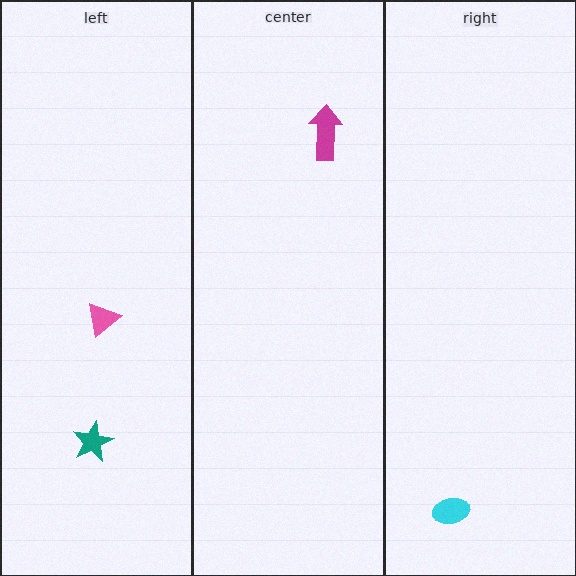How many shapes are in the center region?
1.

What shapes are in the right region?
The cyan ellipse.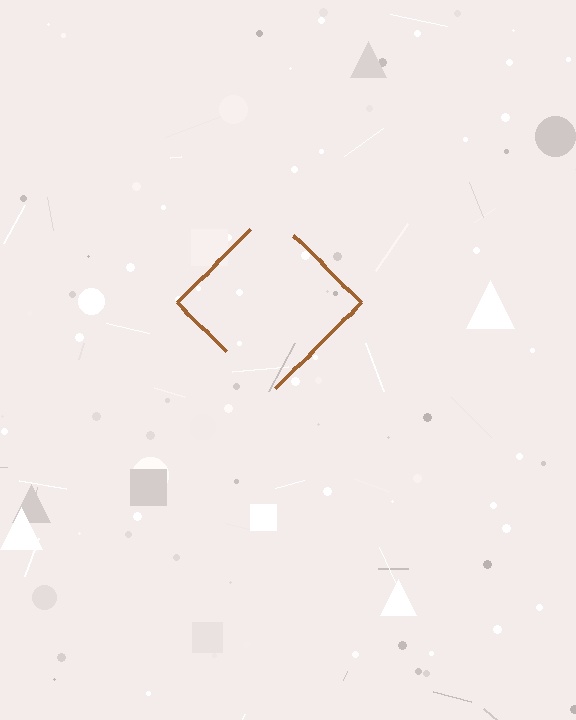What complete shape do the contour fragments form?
The contour fragments form a diamond.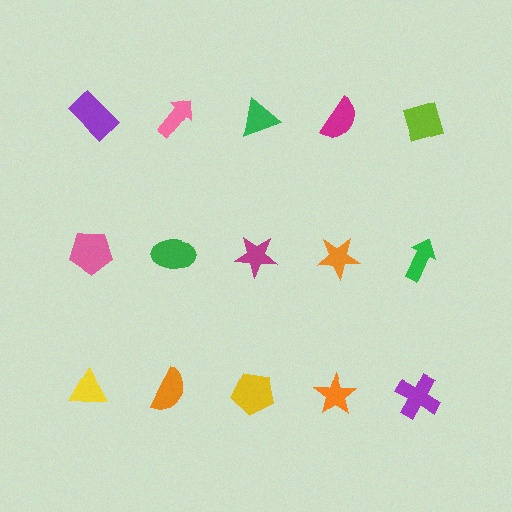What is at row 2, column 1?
A pink pentagon.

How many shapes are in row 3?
5 shapes.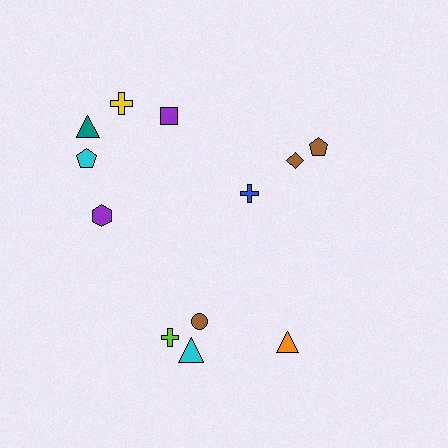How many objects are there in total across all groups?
There are 12 objects.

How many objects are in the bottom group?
There are 4 objects.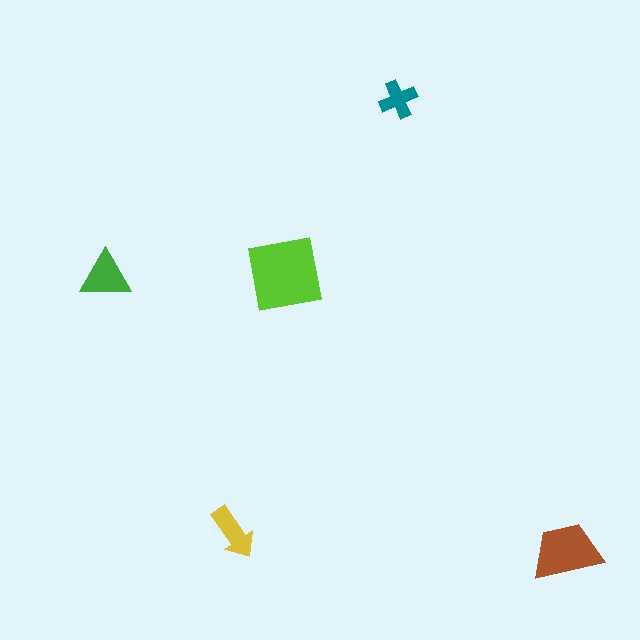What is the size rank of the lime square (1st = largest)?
1st.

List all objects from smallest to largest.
The teal cross, the yellow arrow, the green triangle, the brown trapezoid, the lime square.